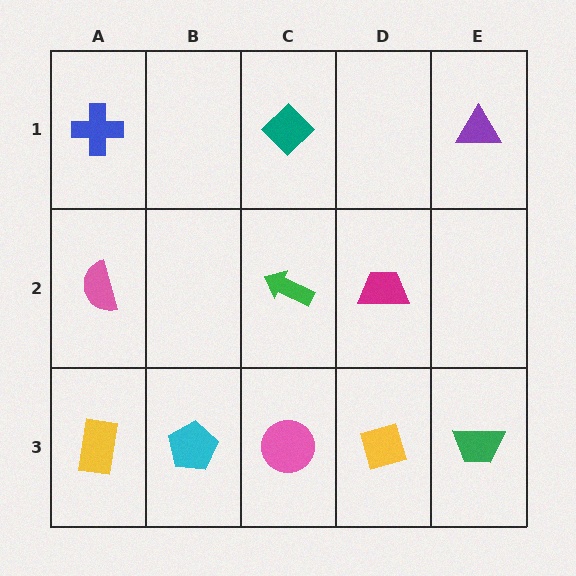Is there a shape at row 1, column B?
No, that cell is empty.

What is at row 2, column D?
A magenta trapezoid.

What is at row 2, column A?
A pink semicircle.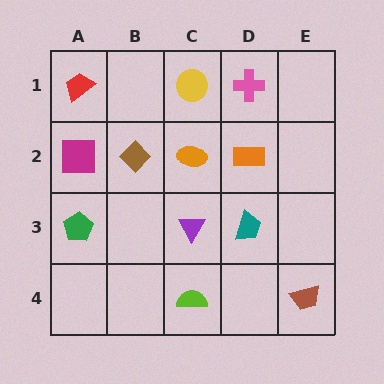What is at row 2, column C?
An orange ellipse.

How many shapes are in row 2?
4 shapes.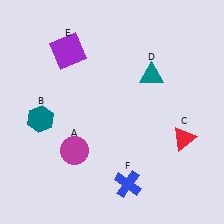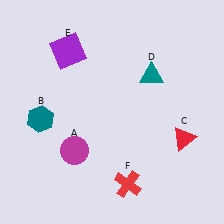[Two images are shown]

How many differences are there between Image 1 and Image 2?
There is 1 difference between the two images.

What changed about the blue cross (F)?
In Image 1, F is blue. In Image 2, it changed to red.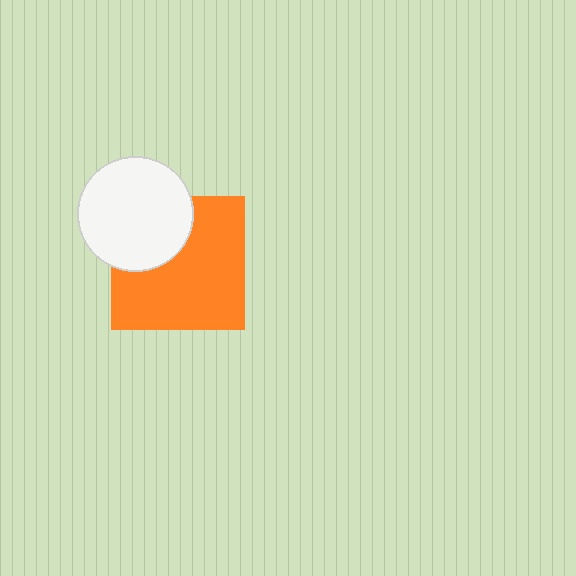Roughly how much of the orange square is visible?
Most of it is visible (roughly 69%).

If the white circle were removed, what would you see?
You would see the complete orange square.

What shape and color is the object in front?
The object in front is a white circle.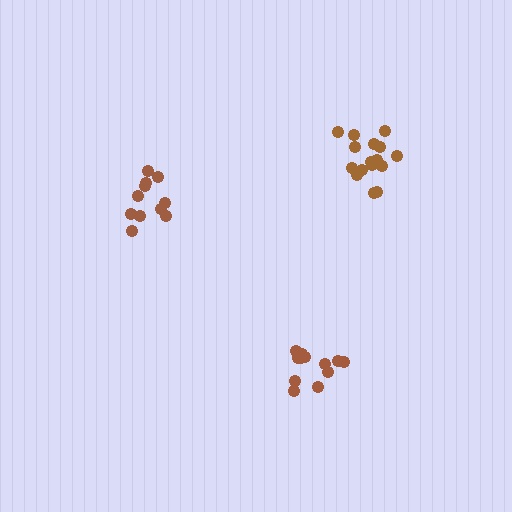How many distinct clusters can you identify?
There are 3 distinct clusters.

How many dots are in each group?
Group 1: 16 dots, Group 2: 11 dots, Group 3: 12 dots (39 total).